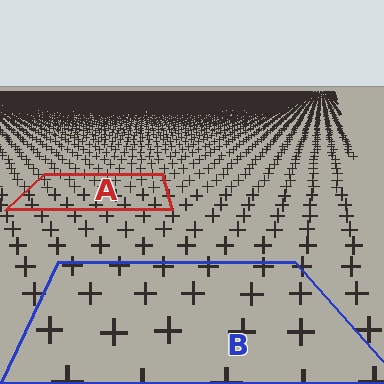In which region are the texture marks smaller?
The texture marks are smaller in region A, because it is farther away.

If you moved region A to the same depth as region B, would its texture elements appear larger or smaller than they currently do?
They would appear larger. At a closer depth, the same texture elements are projected at a bigger on-screen size.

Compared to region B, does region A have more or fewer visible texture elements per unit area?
Region A has more texture elements per unit area — they are packed more densely because it is farther away.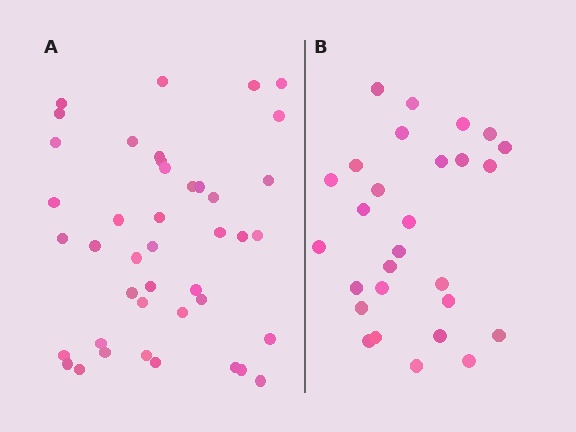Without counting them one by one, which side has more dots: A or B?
Region A (the left region) has more dots.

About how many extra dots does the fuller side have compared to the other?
Region A has approximately 15 more dots than region B.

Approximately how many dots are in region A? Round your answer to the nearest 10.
About 40 dots. (The exact count is 42, which rounds to 40.)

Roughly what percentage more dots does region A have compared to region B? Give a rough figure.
About 50% more.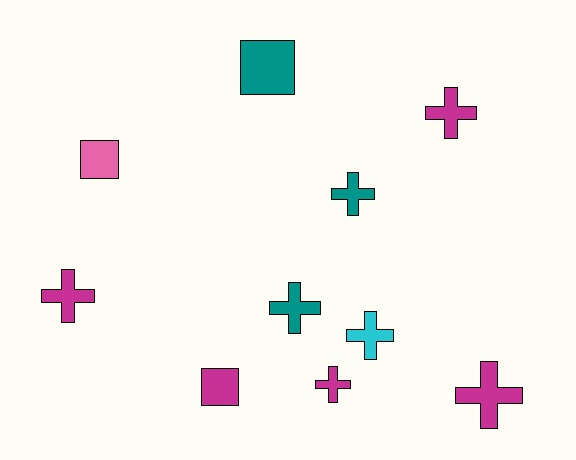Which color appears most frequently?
Magenta, with 5 objects.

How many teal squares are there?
There is 1 teal square.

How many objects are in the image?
There are 10 objects.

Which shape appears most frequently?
Cross, with 7 objects.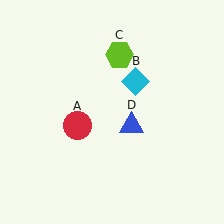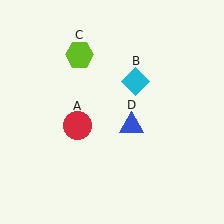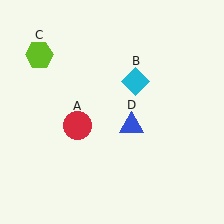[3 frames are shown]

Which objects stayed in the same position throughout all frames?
Red circle (object A) and cyan diamond (object B) and blue triangle (object D) remained stationary.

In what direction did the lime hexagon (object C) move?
The lime hexagon (object C) moved left.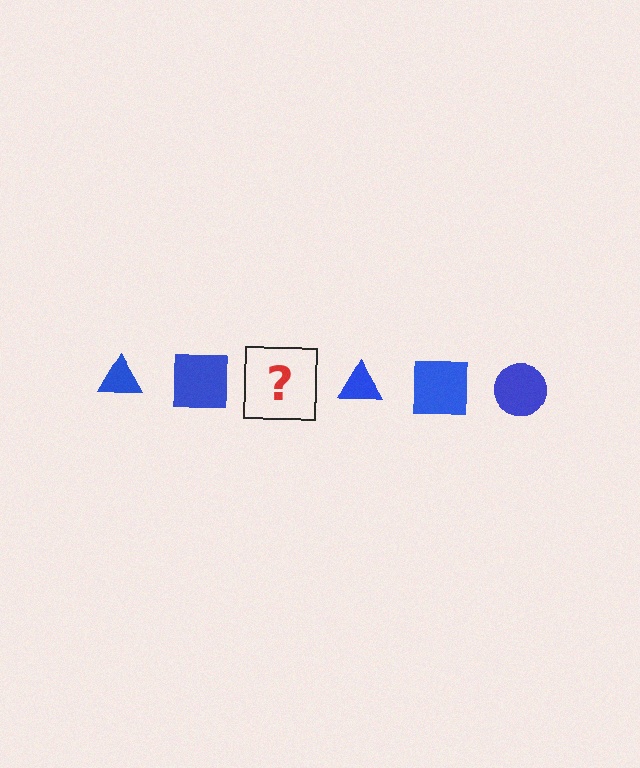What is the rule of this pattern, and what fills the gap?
The rule is that the pattern cycles through triangle, square, circle shapes in blue. The gap should be filled with a blue circle.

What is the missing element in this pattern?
The missing element is a blue circle.